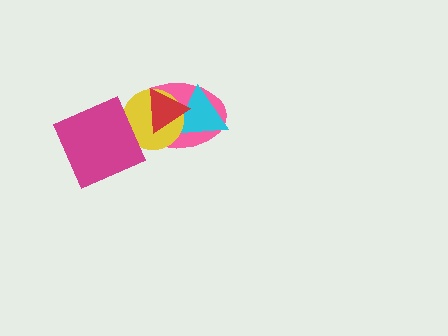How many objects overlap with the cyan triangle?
3 objects overlap with the cyan triangle.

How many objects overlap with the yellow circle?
4 objects overlap with the yellow circle.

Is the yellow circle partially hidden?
Yes, it is partially covered by another shape.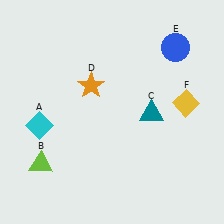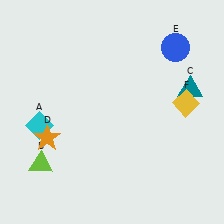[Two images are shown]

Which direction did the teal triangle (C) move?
The teal triangle (C) moved right.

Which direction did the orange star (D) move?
The orange star (D) moved down.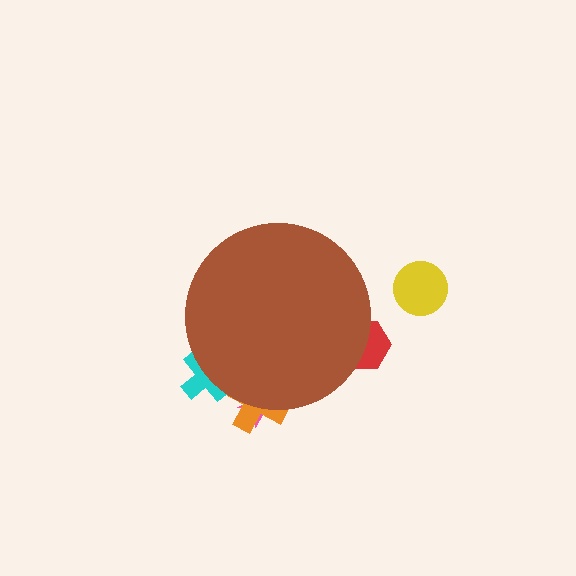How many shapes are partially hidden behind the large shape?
4 shapes are partially hidden.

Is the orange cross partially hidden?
Yes, the orange cross is partially hidden behind the brown circle.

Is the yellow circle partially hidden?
No, the yellow circle is fully visible.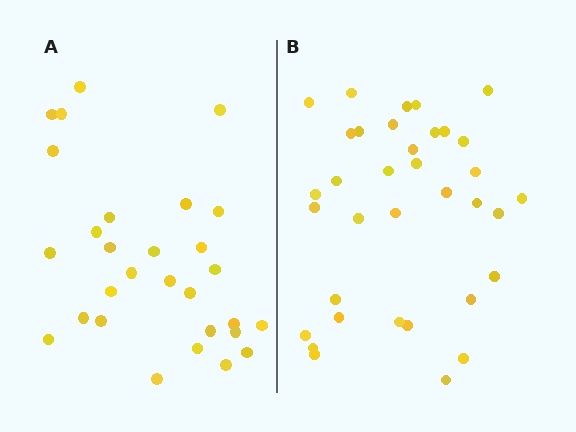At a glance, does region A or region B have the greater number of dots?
Region B (the right region) has more dots.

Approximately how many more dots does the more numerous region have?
Region B has about 6 more dots than region A.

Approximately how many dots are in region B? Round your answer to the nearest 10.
About 40 dots. (The exact count is 35, which rounds to 40.)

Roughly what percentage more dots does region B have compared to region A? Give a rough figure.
About 20% more.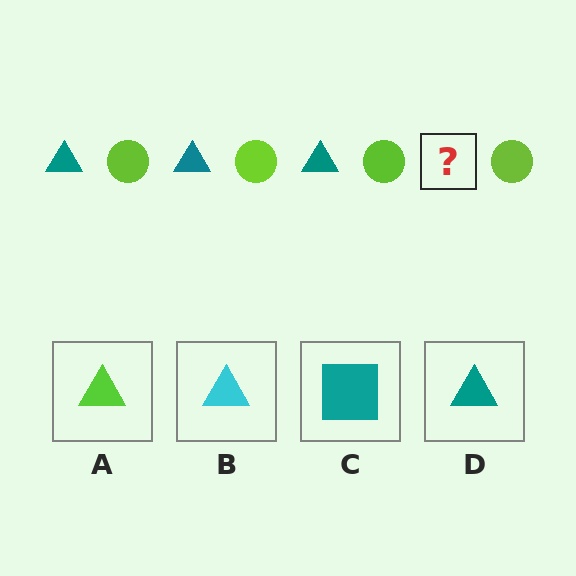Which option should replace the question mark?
Option D.